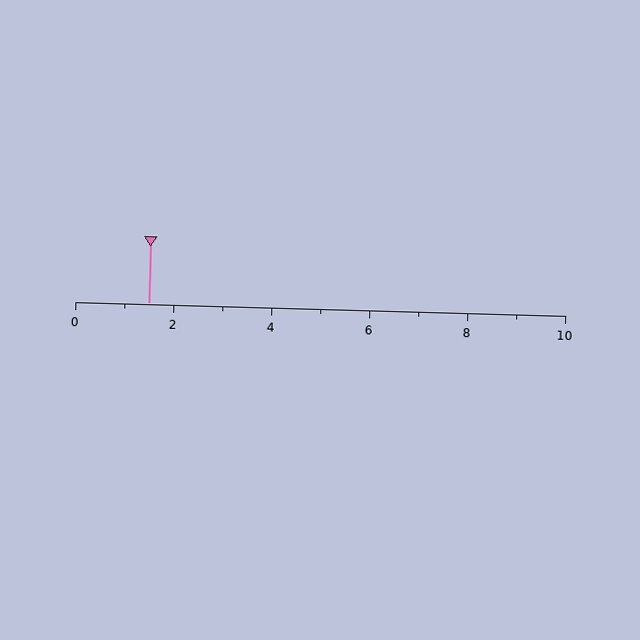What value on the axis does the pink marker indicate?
The marker indicates approximately 1.5.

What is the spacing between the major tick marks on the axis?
The major ticks are spaced 2 apart.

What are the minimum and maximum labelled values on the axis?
The axis runs from 0 to 10.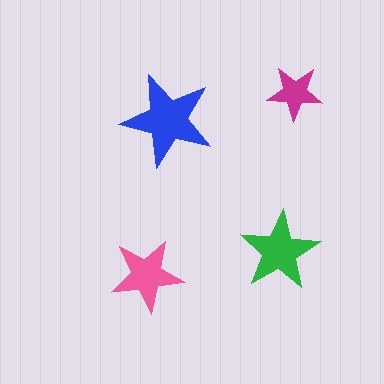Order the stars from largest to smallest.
the blue one, the green one, the pink one, the magenta one.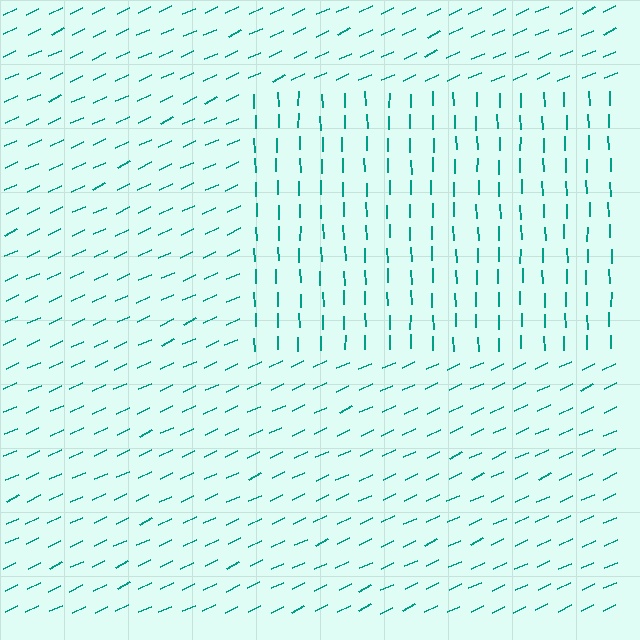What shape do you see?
I see a rectangle.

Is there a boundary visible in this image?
Yes, there is a texture boundary formed by a change in line orientation.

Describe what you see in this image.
The image is filled with small teal line segments. A rectangle region in the image has lines oriented differently from the surrounding lines, creating a visible texture boundary.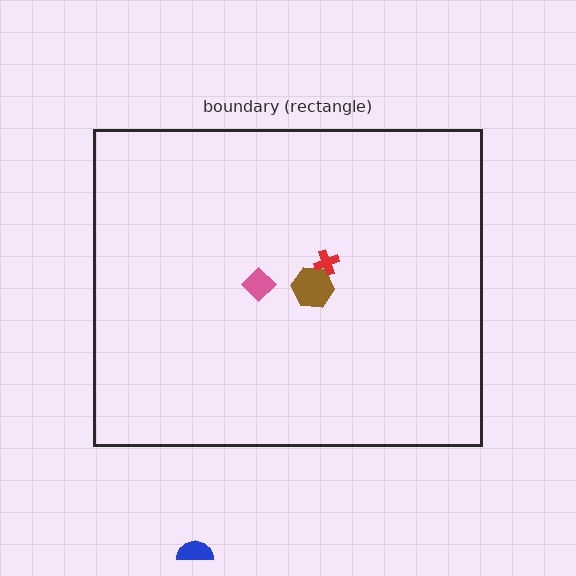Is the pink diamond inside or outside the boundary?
Inside.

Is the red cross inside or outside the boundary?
Inside.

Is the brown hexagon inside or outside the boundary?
Inside.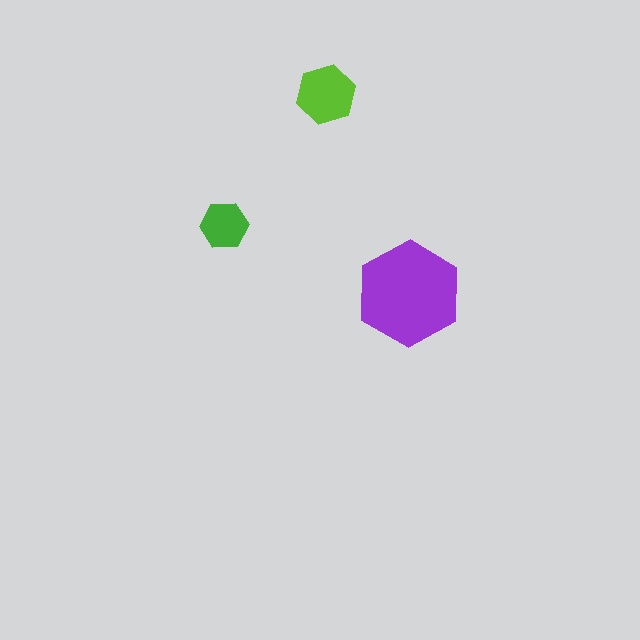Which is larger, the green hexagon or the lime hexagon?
The lime one.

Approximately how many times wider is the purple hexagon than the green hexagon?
About 2 times wider.